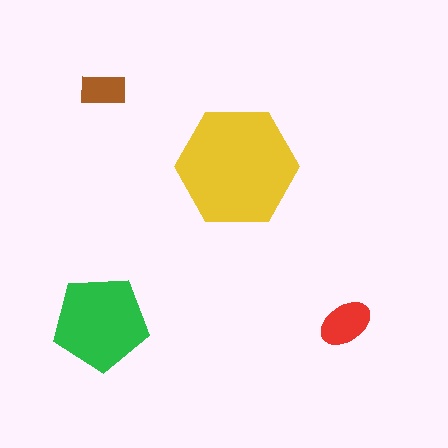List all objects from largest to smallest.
The yellow hexagon, the green pentagon, the red ellipse, the brown rectangle.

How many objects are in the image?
There are 4 objects in the image.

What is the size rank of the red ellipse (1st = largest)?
3rd.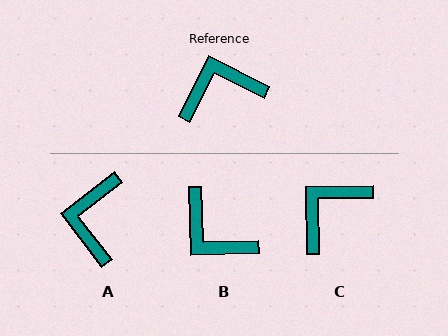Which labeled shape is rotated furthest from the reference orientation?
B, about 119 degrees away.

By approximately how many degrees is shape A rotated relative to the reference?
Approximately 65 degrees counter-clockwise.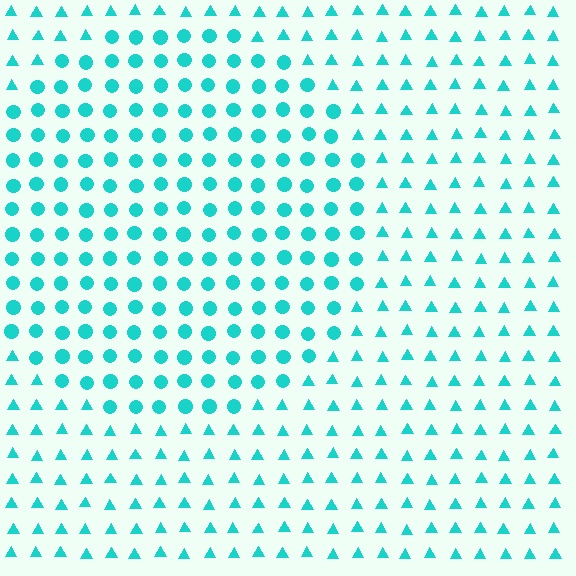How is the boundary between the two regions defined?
The boundary is defined by a change in element shape: circles inside vs. triangles outside. All elements share the same color and spacing.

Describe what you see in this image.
The image is filled with small cyan elements arranged in a uniform grid. A circle-shaped region contains circles, while the surrounding area contains triangles. The boundary is defined purely by the change in element shape.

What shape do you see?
I see a circle.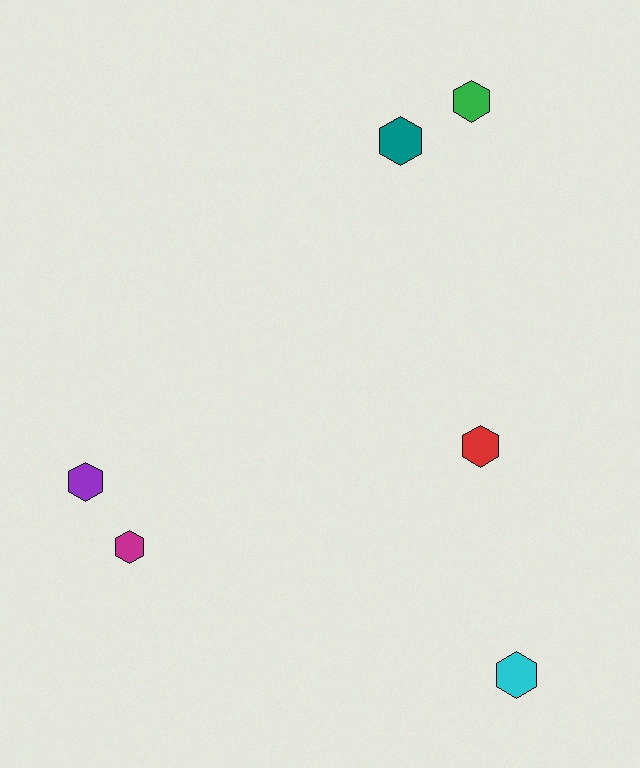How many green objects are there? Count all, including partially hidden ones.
There is 1 green object.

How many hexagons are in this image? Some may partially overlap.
There are 6 hexagons.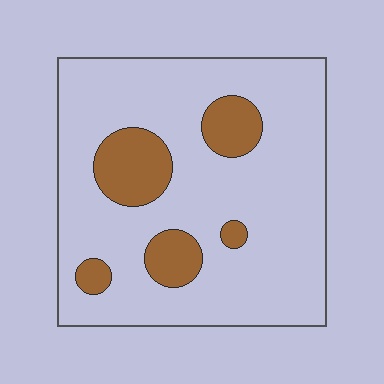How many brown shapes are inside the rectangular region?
5.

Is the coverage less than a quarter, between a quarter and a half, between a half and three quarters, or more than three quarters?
Less than a quarter.